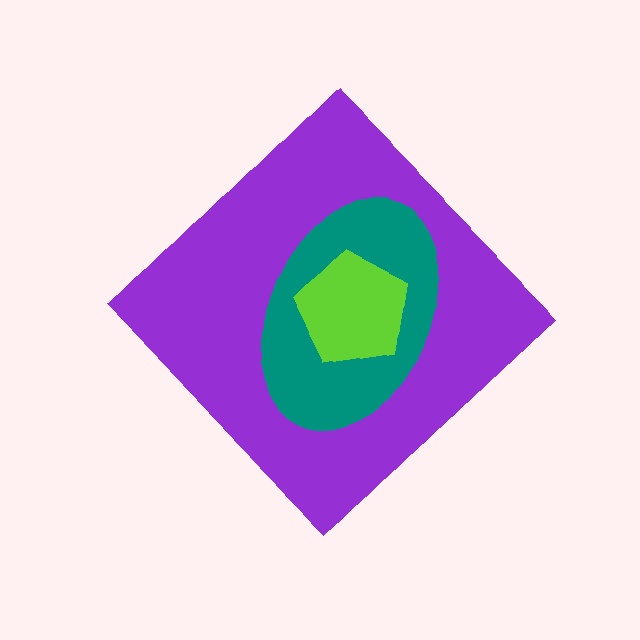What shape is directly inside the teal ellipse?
The lime pentagon.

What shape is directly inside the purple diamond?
The teal ellipse.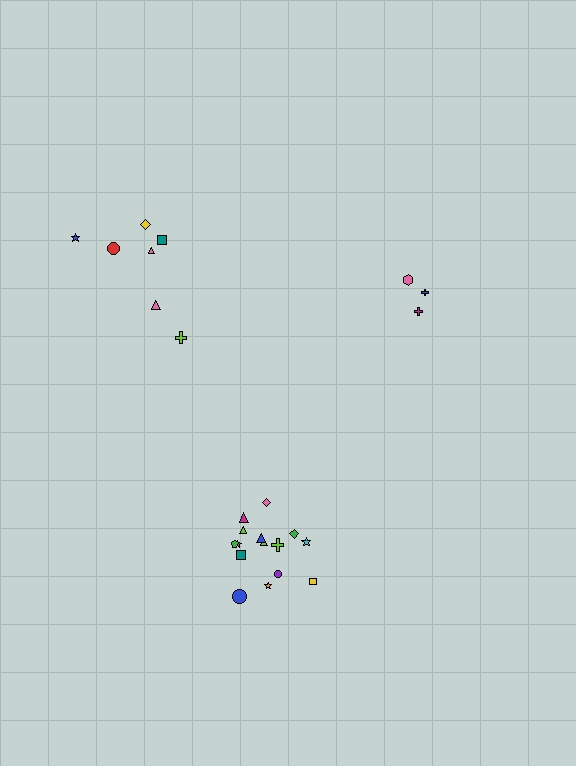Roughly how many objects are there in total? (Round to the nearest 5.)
Roughly 25 objects in total.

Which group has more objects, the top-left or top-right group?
The top-left group.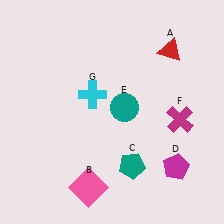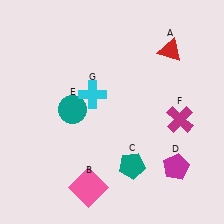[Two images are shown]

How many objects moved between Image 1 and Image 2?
1 object moved between the two images.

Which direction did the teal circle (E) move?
The teal circle (E) moved left.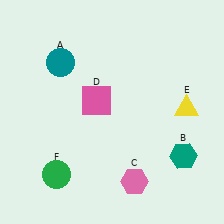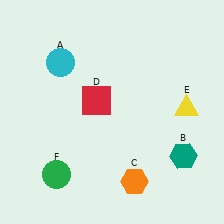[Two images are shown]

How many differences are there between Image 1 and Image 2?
There are 3 differences between the two images.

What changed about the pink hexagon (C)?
In Image 1, C is pink. In Image 2, it changed to orange.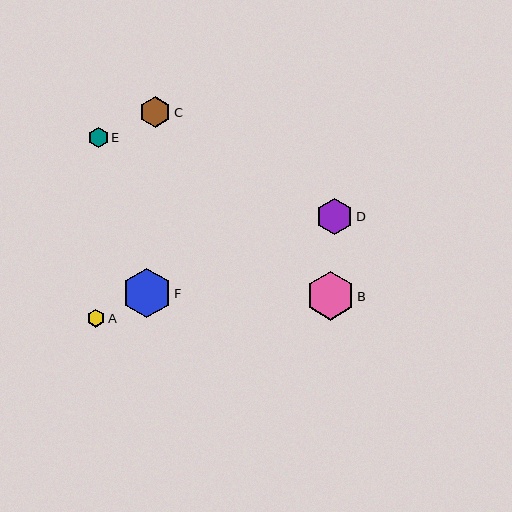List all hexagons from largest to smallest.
From largest to smallest: F, B, D, C, E, A.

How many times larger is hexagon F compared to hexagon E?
Hexagon F is approximately 2.4 times the size of hexagon E.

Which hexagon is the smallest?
Hexagon A is the smallest with a size of approximately 18 pixels.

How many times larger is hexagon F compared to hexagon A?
Hexagon F is approximately 2.8 times the size of hexagon A.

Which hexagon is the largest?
Hexagon F is the largest with a size of approximately 49 pixels.